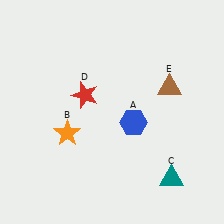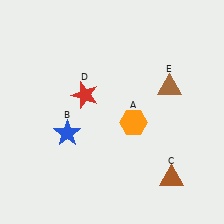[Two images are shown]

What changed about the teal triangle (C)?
In Image 1, C is teal. In Image 2, it changed to brown.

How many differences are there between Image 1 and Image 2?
There are 3 differences between the two images.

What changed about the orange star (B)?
In Image 1, B is orange. In Image 2, it changed to blue.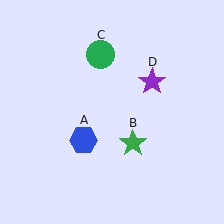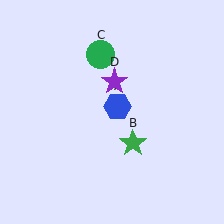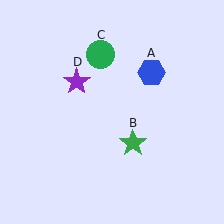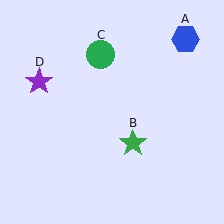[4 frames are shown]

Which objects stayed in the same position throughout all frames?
Green star (object B) and green circle (object C) remained stationary.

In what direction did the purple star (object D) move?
The purple star (object D) moved left.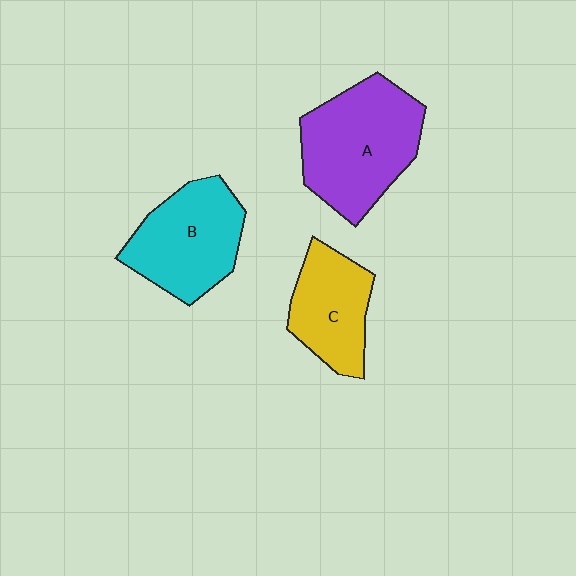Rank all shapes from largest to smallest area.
From largest to smallest: A (purple), B (cyan), C (yellow).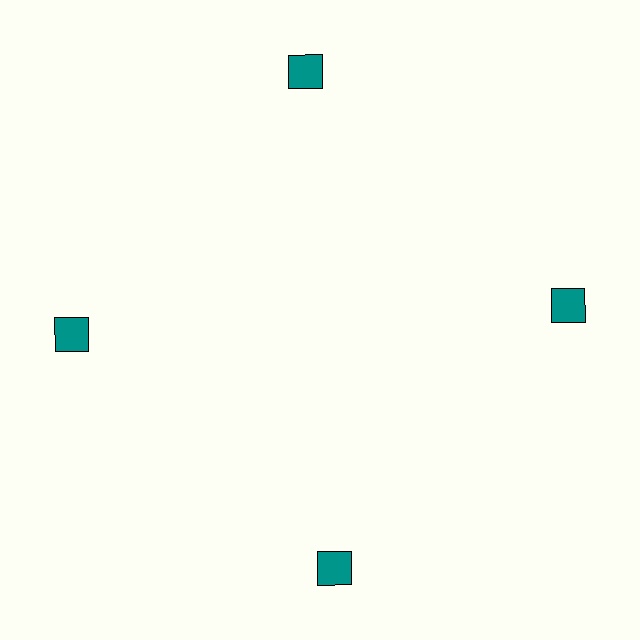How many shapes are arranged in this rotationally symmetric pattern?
There are 4 shapes, arranged in 4 groups of 1.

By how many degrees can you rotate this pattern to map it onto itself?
The pattern maps onto itself every 90 degrees of rotation.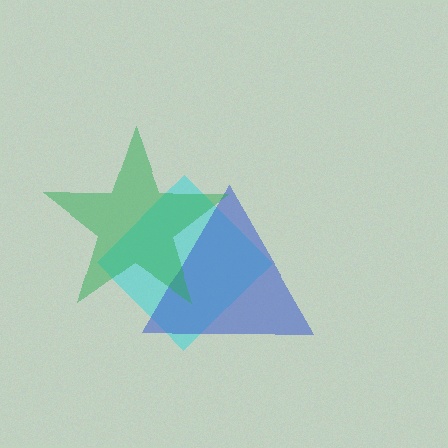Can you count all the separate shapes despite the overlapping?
Yes, there are 3 separate shapes.